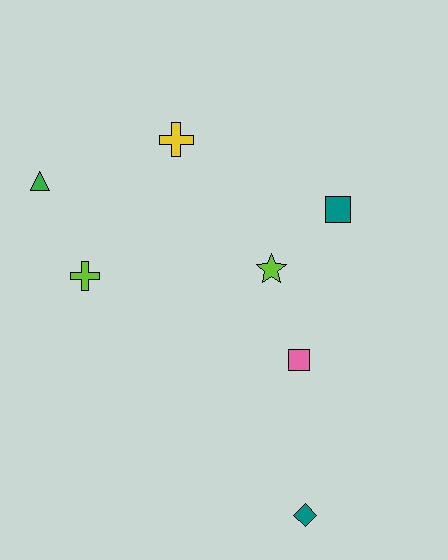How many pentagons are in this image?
There are no pentagons.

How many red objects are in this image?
There are no red objects.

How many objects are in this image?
There are 7 objects.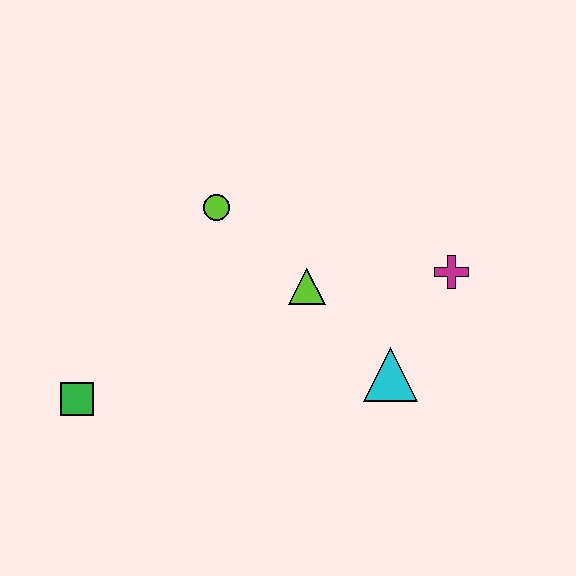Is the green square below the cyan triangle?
Yes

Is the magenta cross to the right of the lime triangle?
Yes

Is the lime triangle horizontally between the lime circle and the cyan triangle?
Yes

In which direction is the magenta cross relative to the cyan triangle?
The magenta cross is above the cyan triangle.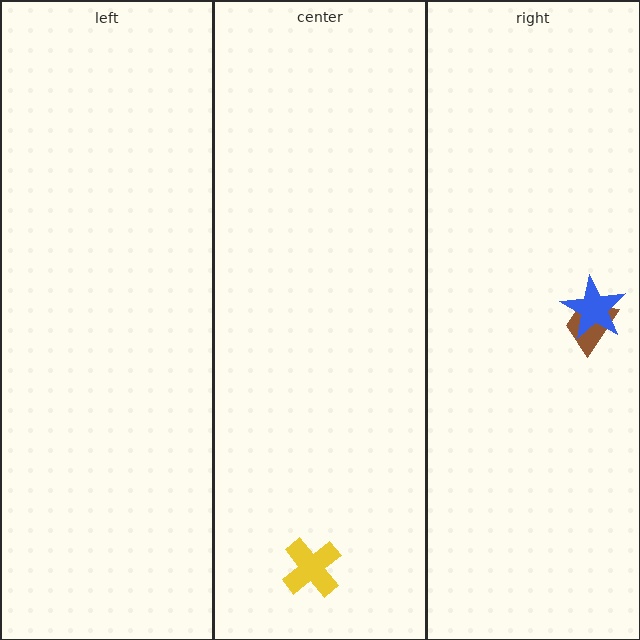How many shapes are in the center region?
1.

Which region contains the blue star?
The right region.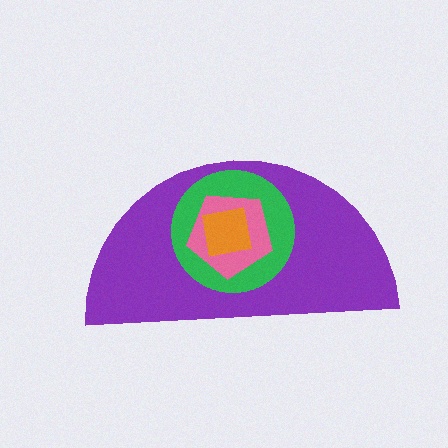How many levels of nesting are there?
4.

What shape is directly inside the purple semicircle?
The green circle.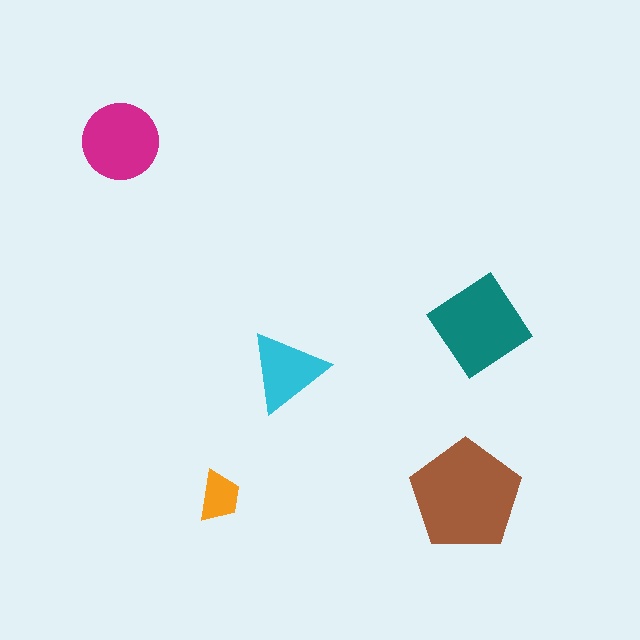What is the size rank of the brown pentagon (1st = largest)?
1st.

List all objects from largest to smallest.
The brown pentagon, the teal diamond, the magenta circle, the cyan triangle, the orange trapezoid.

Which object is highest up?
The magenta circle is topmost.